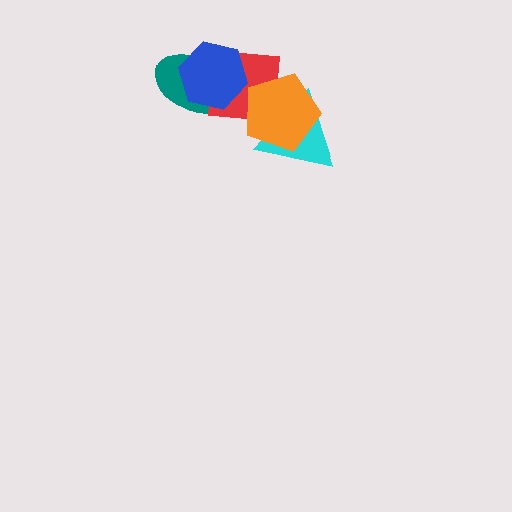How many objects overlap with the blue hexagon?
2 objects overlap with the blue hexagon.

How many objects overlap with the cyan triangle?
2 objects overlap with the cyan triangle.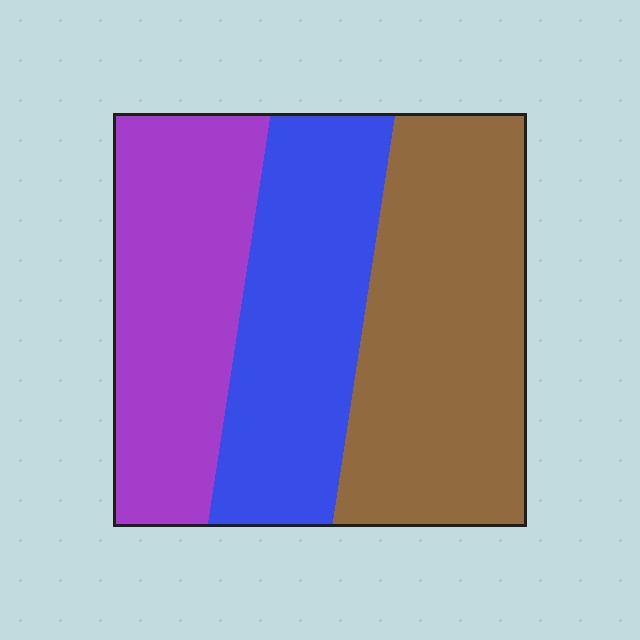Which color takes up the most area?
Brown, at roughly 40%.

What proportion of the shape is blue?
Blue covers roughly 30% of the shape.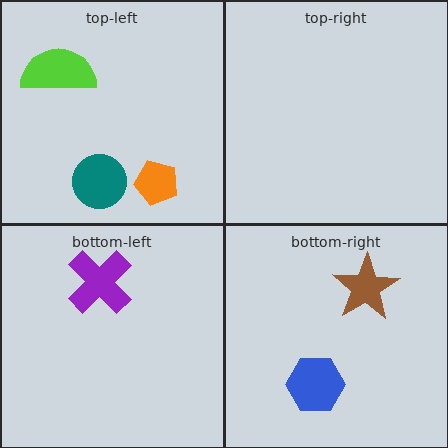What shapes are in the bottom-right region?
The brown star, the blue hexagon.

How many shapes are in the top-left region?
3.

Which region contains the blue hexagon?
The bottom-right region.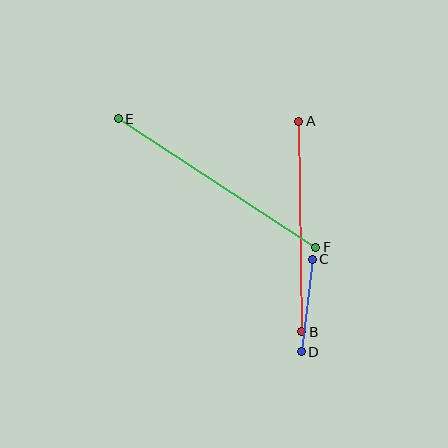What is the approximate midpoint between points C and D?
The midpoint is at approximately (307, 305) pixels.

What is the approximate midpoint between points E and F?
The midpoint is at approximately (217, 183) pixels.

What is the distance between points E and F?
The distance is approximately 236 pixels.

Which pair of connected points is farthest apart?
Points E and F are farthest apart.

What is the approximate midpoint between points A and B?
The midpoint is at approximately (300, 227) pixels.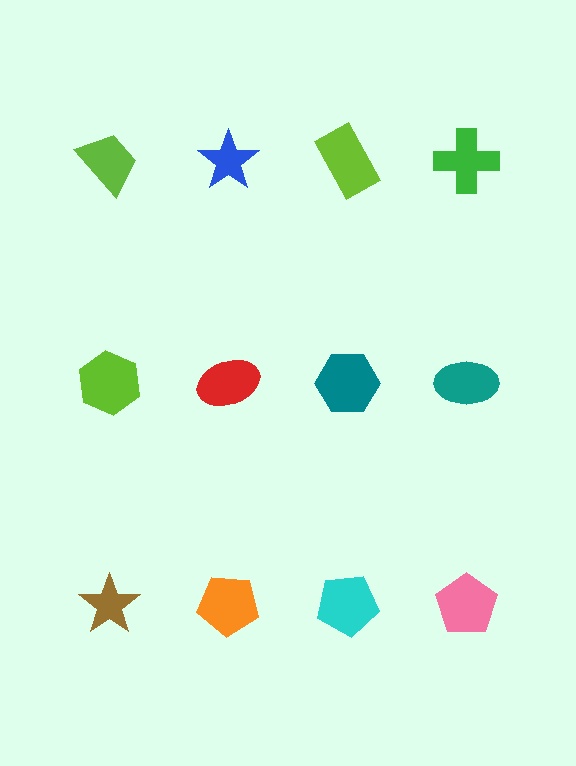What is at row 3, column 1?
A brown star.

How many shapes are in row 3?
4 shapes.